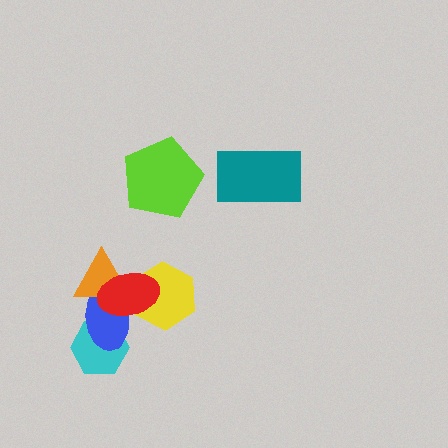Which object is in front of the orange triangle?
The red ellipse is in front of the orange triangle.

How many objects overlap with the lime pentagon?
0 objects overlap with the lime pentagon.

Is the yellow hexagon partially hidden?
Yes, it is partially covered by another shape.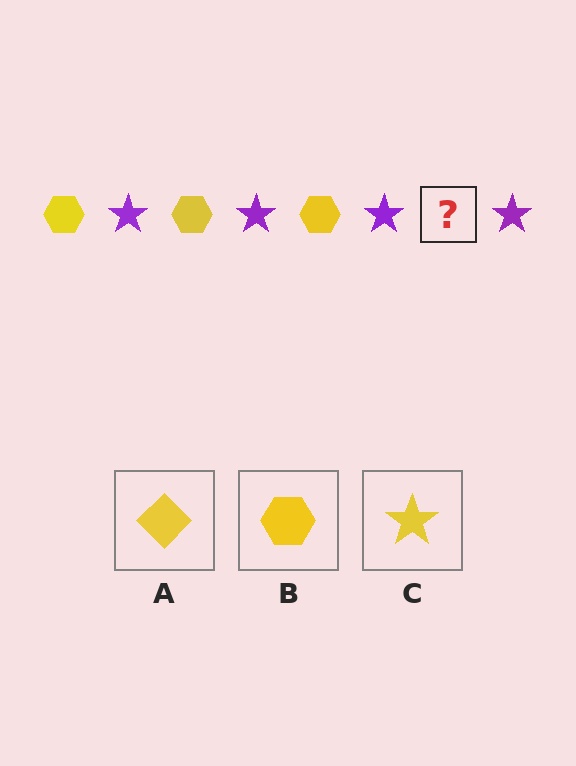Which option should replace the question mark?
Option B.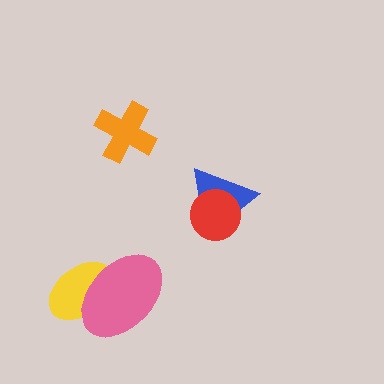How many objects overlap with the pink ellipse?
1 object overlaps with the pink ellipse.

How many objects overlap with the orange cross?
0 objects overlap with the orange cross.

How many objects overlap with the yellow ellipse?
1 object overlaps with the yellow ellipse.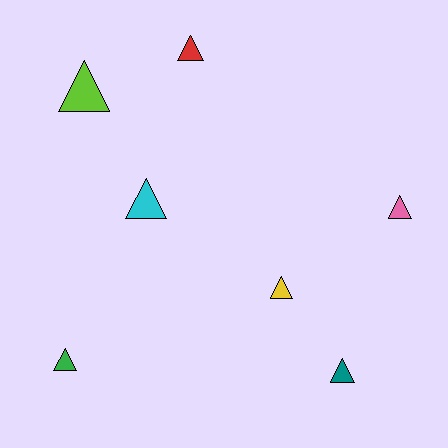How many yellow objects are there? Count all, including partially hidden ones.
There is 1 yellow object.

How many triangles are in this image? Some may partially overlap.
There are 7 triangles.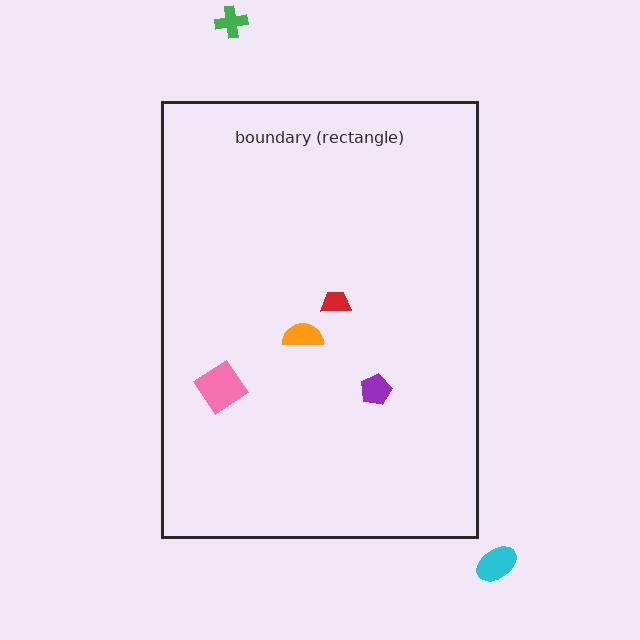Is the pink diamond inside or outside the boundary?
Inside.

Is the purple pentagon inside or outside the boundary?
Inside.